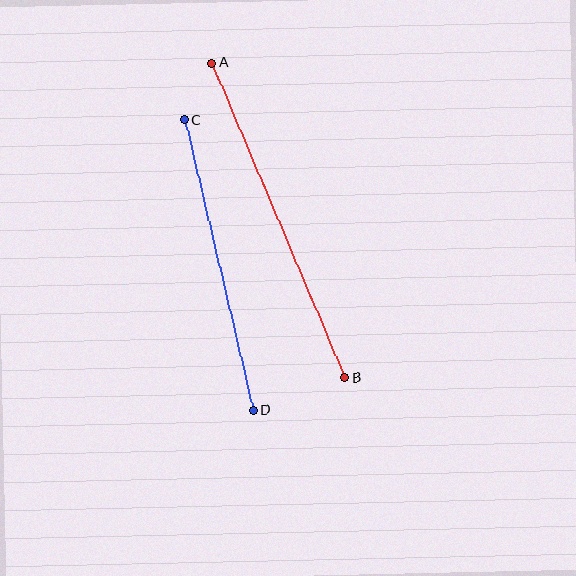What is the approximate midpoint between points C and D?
The midpoint is at approximately (219, 265) pixels.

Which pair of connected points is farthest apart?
Points A and B are farthest apart.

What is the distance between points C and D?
The distance is approximately 298 pixels.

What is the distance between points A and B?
The distance is approximately 342 pixels.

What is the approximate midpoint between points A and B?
The midpoint is at approximately (278, 220) pixels.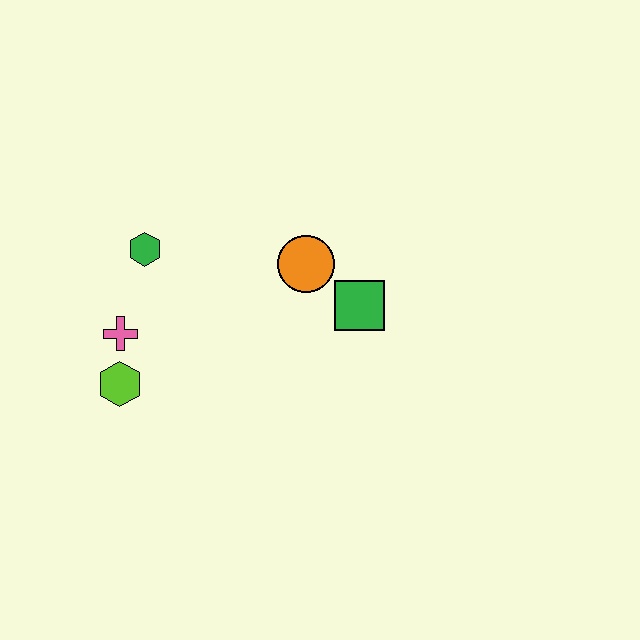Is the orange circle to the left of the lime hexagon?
No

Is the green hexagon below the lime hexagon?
No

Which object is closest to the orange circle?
The green square is closest to the orange circle.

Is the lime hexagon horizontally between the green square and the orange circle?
No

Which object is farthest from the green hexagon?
The green square is farthest from the green hexagon.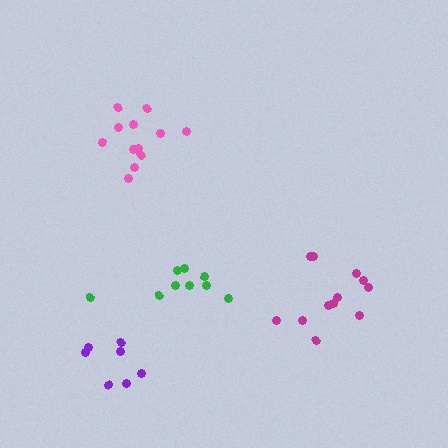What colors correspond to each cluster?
The clusters are colored: pink, green, magenta, purple.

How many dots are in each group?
Group 1: 12 dots, Group 2: 9 dots, Group 3: 12 dots, Group 4: 7 dots (40 total).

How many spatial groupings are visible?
There are 4 spatial groupings.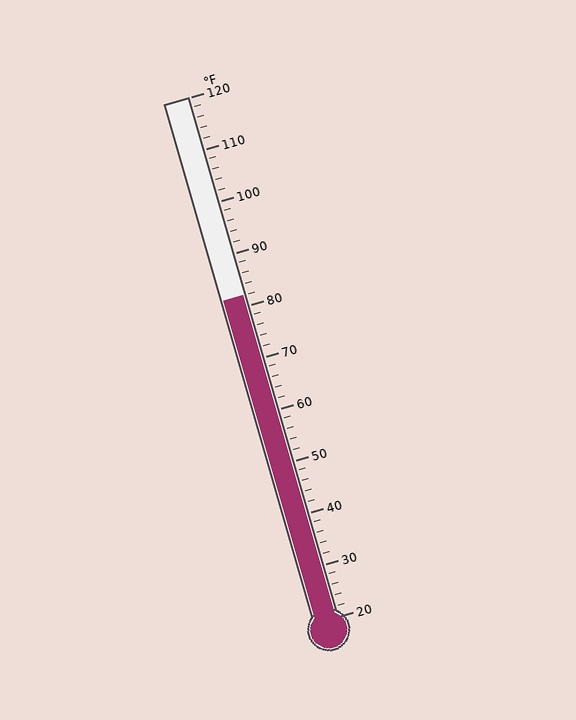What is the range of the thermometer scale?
The thermometer scale ranges from 20°F to 120°F.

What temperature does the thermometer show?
The thermometer shows approximately 82°F.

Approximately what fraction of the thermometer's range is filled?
The thermometer is filled to approximately 60% of its range.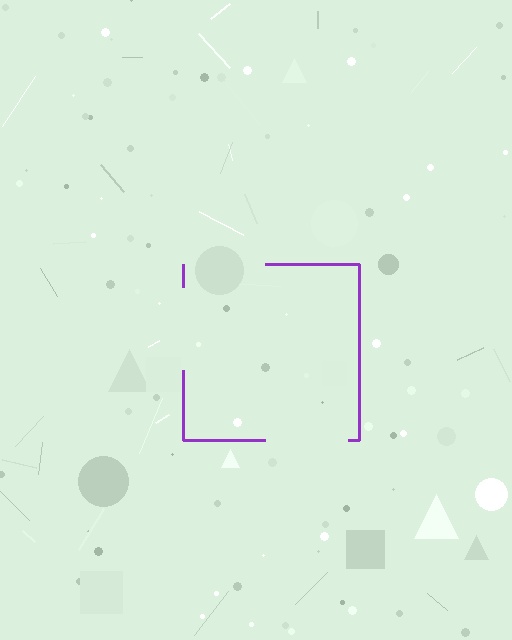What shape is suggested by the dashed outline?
The dashed outline suggests a square.